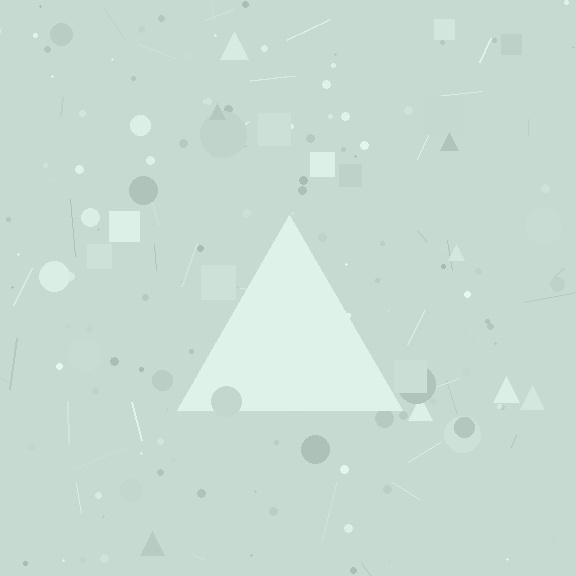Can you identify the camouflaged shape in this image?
The camouflaged shape is a triangle.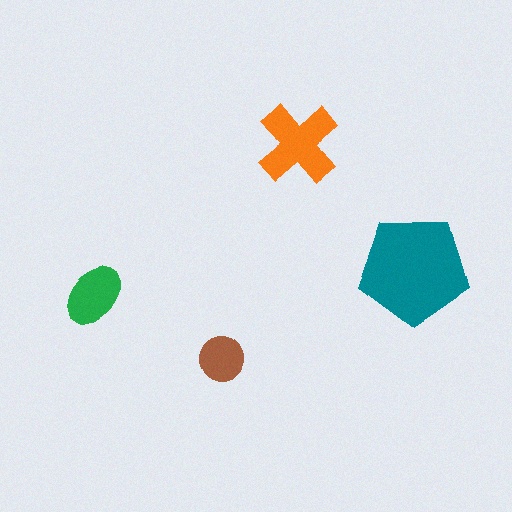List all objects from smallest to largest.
The brown circle, the green ellipse, the orange cross, the teal pentagon.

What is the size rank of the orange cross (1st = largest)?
2nd.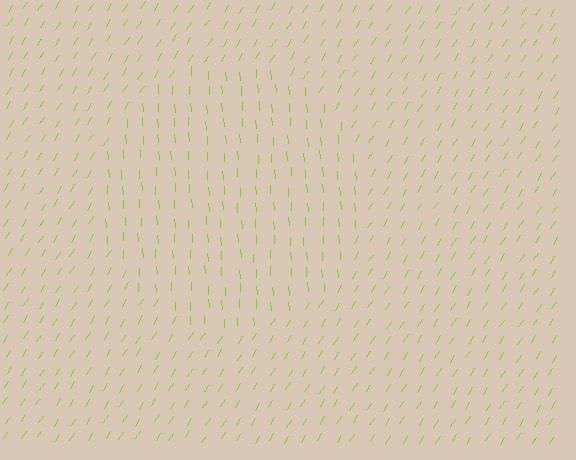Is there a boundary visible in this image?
Yes, there is a texture boundary formed by a change in line orientation.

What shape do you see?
I see a circle.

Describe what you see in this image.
The image is filled with small lime line segments. A circle region in the image has lines oriented differently from the surrounding lines, creating a visible texture boundary.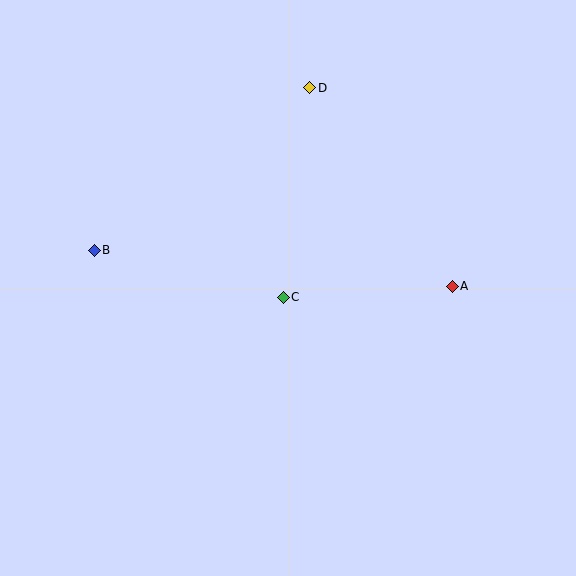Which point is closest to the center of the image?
Point C at (283, 297) is closest to the center.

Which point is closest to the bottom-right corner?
Point A is closest to the bottom-right corner.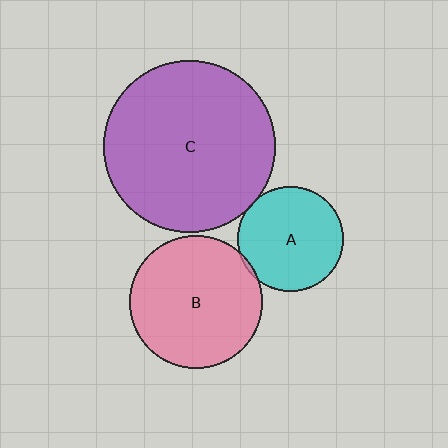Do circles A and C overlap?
Yes.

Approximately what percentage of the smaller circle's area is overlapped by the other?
Approximately 5%.